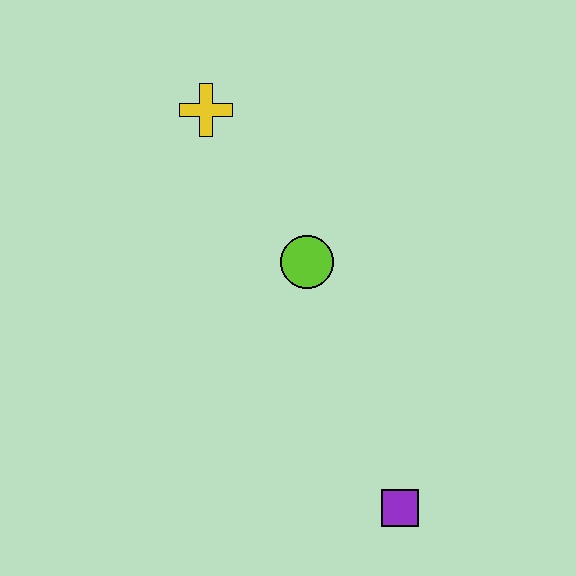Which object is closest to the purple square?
The lime circle is closest to the purple square.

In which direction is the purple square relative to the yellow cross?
The purple square is below the yellow cross.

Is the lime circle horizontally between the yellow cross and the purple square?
Yes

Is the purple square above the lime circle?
No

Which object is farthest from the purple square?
The yellow cross is farthest from the purple square.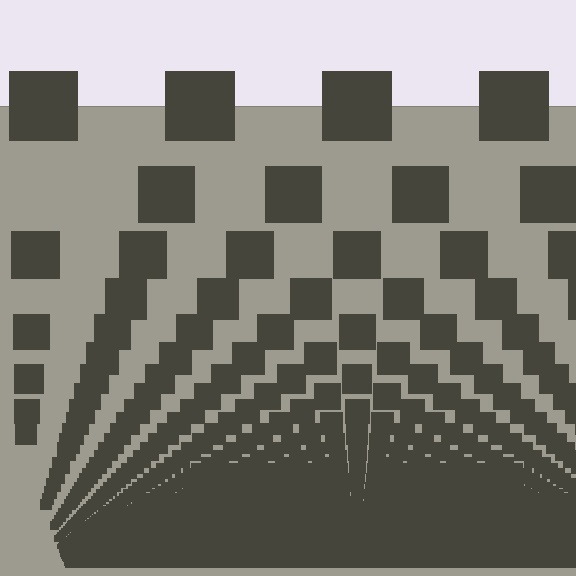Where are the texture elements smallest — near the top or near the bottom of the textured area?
Near the bottom.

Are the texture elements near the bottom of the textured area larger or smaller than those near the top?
Smaller. The gradient is inverted — elements near the bottom are smaller and denser.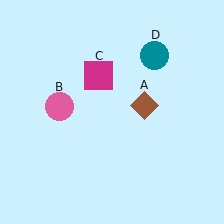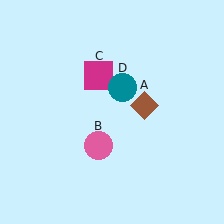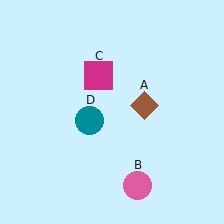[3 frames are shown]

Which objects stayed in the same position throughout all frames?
Brown diamond (object A) and magenta square (object C) remained stationary.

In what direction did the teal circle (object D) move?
The teal circle (object D) moved down and to the left.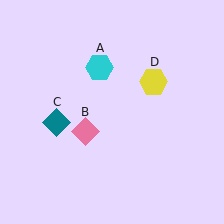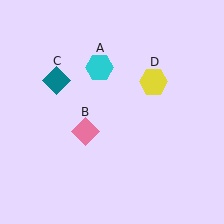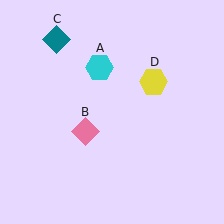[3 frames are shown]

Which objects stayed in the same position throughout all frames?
Cyan hexagon (object A) and pink diamond (object B) and yellow hexagon (object D) remained stationary.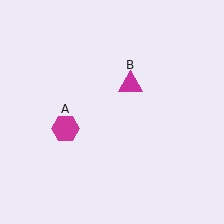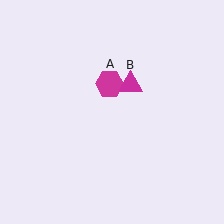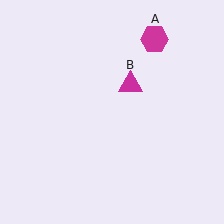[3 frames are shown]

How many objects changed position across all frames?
1 object changed position: magenta hexagon (object A).